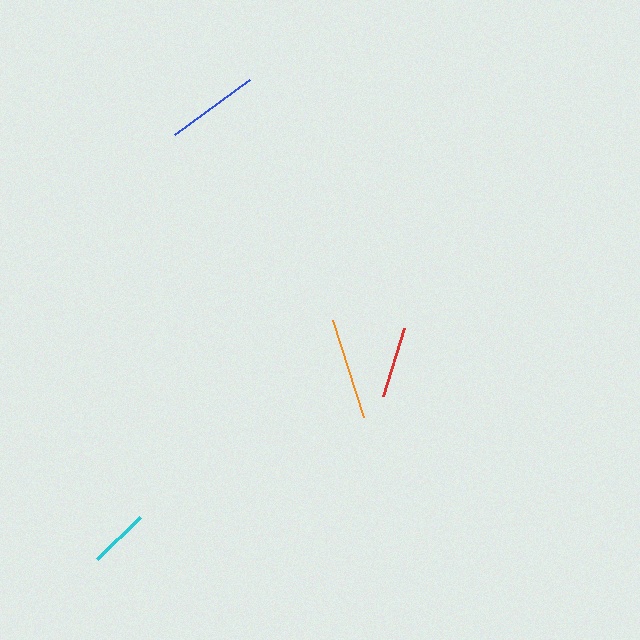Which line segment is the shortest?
The cyan line is the shortest at approximately 60 pixels.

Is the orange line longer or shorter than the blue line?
The orange line is longer than the blue line.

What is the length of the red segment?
The red segment is approximately 71 pixels long.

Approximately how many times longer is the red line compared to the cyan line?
The red line is approximately 1.2 times the length of the cyan line.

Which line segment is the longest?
The orange line is the longest at approximately 102 pixels.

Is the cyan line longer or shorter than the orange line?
The orange line is longer than the cyan line.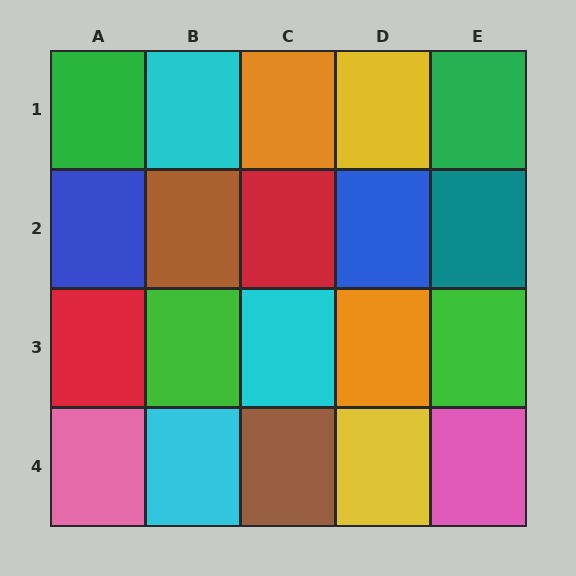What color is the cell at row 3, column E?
Green.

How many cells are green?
4 cells are green.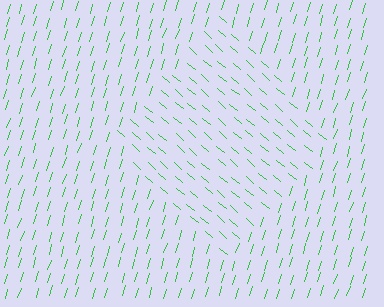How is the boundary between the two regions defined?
The boundary is defined purely by a change in line orientation (approximately 67 degrees difference). All lines are the same color and thickness.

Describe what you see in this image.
The image is filled with small green line segments. A diamond region in the image has lines oriented differently from the surrounding lines, creating a visible texture boundary.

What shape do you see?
I see a diamond.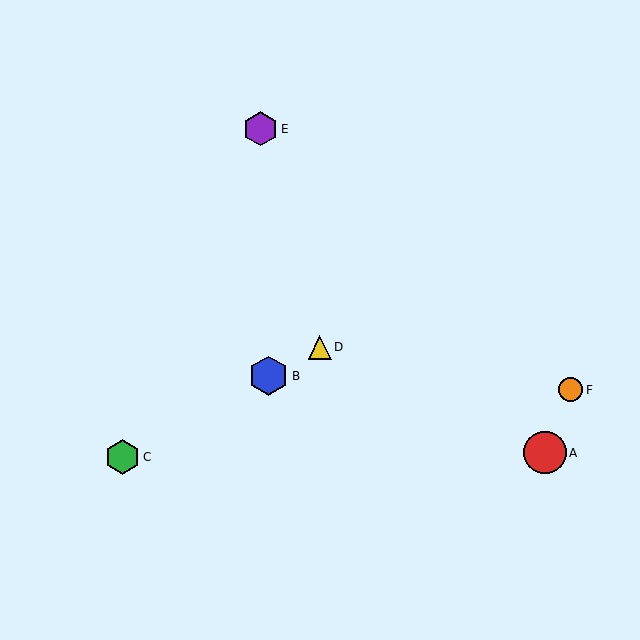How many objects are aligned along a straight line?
3 objects (B, C, D) are aligned along a straight line.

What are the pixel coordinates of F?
Object F is at (570, 390).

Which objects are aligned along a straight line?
Objects B, C, D are aligned along a straight line.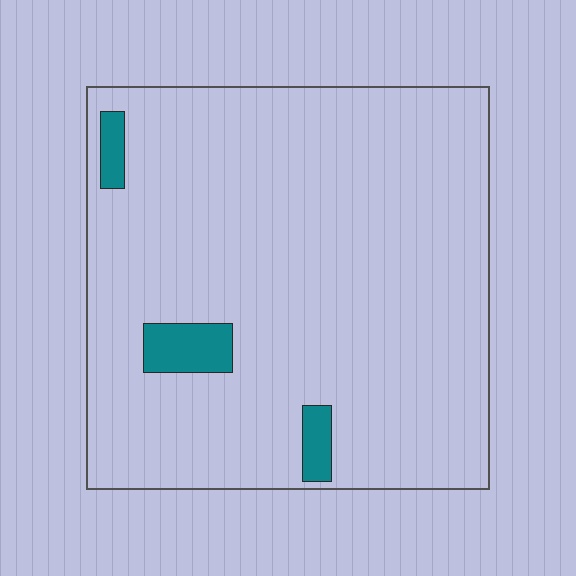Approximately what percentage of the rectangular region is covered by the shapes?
Approximately 5%.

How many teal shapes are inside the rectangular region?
3.